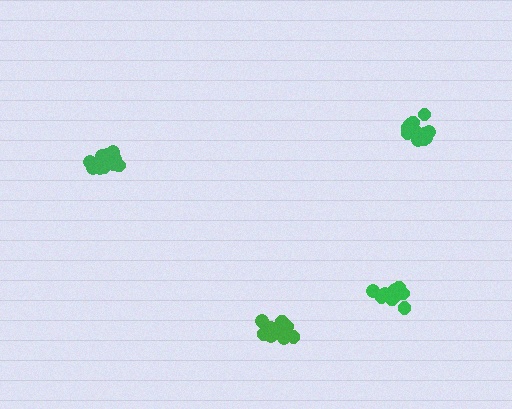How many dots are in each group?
Group 1: 11 dots, Group 2: 15 dots, Group 3: 14 dots, Group 4: 13 dots (53 total).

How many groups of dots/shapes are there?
There are 4 groups.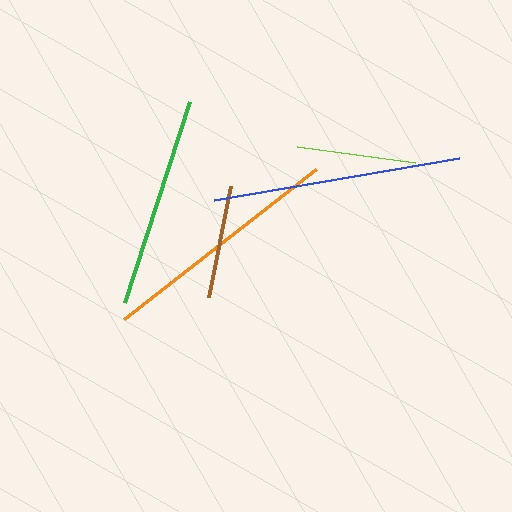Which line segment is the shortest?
The brown line is the shortest at approximately 113 pixels.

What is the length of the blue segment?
The blue segment is approximately 249 pixels long.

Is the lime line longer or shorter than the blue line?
The blue line is longer than the lime line.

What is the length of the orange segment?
The orange segment is approximately 244 pixels long.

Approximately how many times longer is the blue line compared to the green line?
The blue line is approximately 1.2 times the length of the green line.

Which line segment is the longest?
The blue line is the longest at approximately 249 pixels.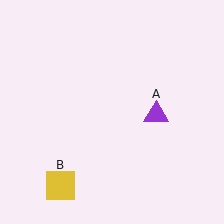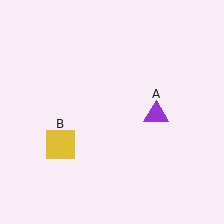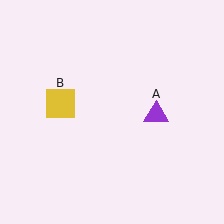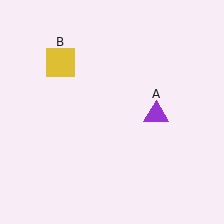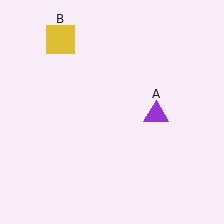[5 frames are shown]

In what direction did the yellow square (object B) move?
The yellow square (object B) moved up.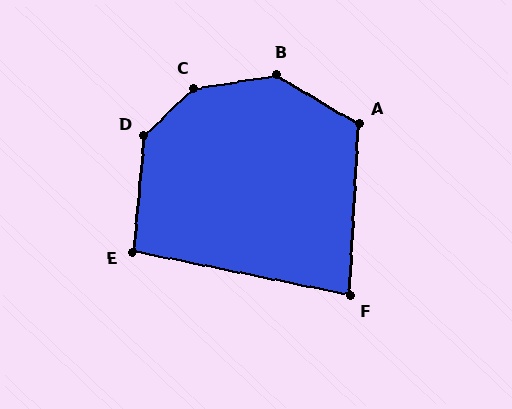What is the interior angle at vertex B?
Approximately 140 degrees (obtuse).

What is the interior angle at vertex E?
Approximately 96 degrees (obtuse).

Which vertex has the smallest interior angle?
F, at approximately 81 degrees.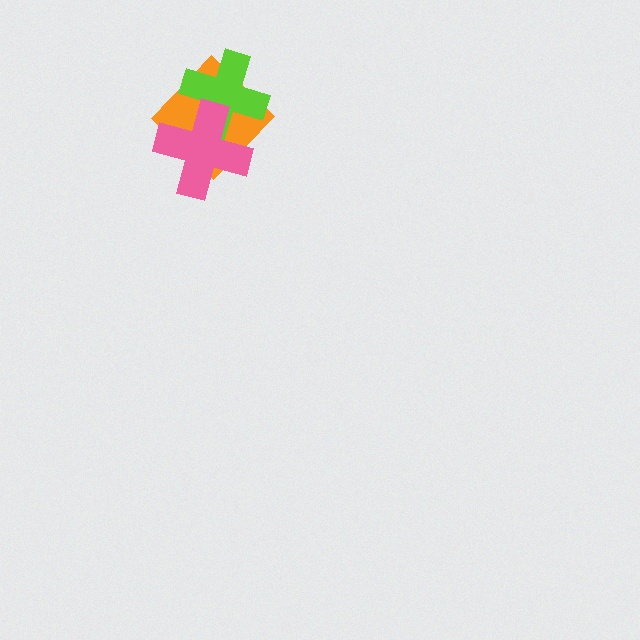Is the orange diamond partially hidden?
Yes, it is partially covered by another shape.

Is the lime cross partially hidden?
Yes, it is partially covered by another shape.